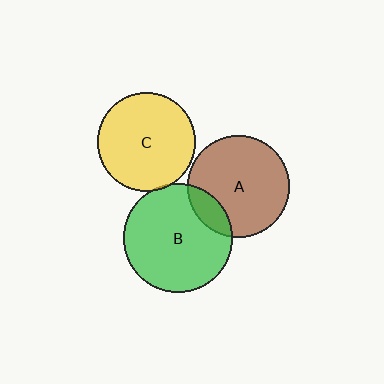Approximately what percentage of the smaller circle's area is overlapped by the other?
Approximately 15%.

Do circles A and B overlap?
Yes.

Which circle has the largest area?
Circle B (green).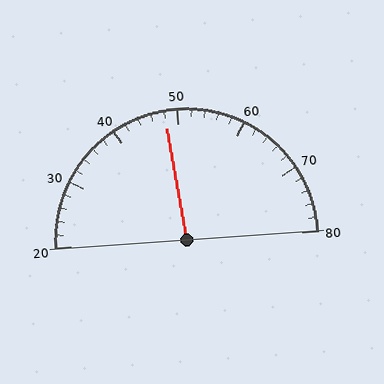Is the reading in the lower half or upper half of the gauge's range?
The reading is in the lower half of the range (20 to 80).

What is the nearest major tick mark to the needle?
The nearest major tick mark is 50.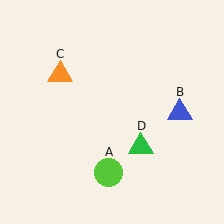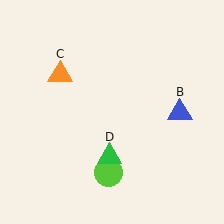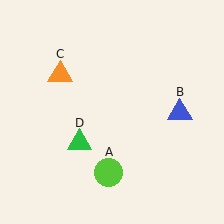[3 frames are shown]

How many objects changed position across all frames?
1 object changed position: green triangle (object D).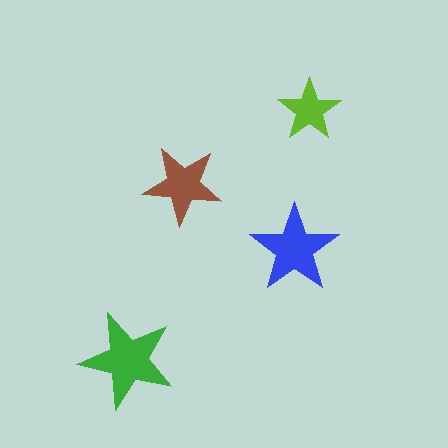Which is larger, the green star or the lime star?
The green one.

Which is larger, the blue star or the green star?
The green one.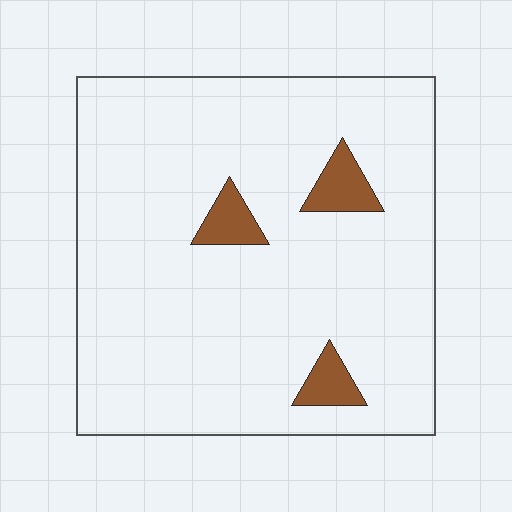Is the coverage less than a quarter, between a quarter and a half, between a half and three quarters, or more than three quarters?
Less than a quarter.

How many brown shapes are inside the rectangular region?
3.